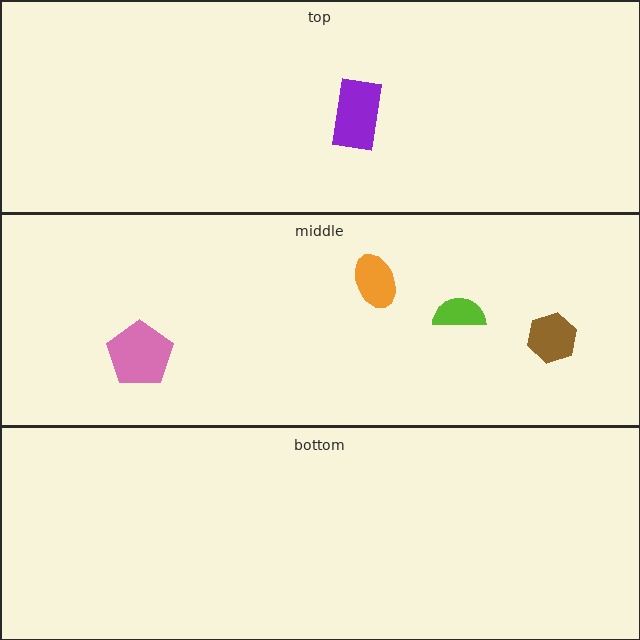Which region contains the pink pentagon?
The middle region.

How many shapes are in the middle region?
4.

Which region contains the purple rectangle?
The top region.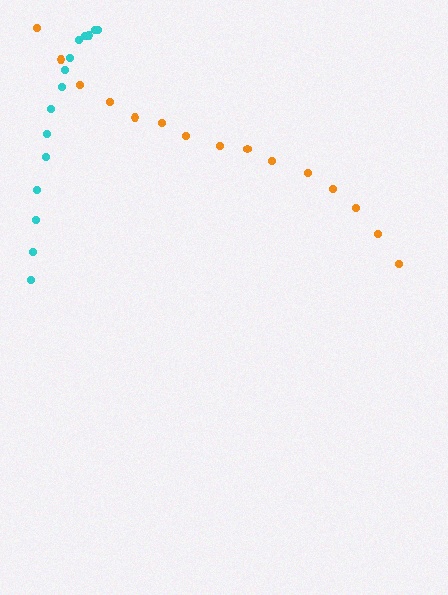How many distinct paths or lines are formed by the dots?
There are 2 distinct paths.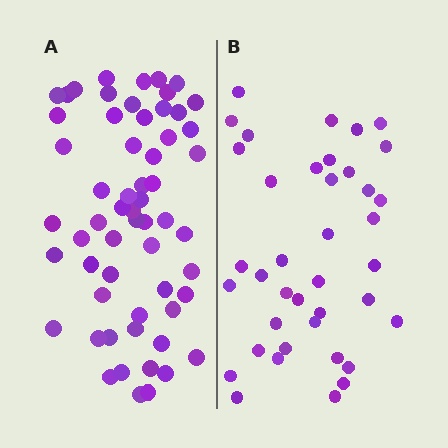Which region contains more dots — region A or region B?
Region A (the left region) has more dots.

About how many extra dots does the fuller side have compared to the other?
Region A has approximately 20 more dots than region B.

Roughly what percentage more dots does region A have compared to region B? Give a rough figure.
About 50% more.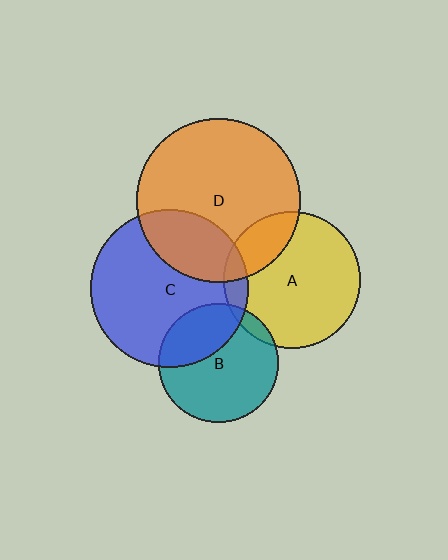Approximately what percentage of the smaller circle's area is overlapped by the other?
Approximately 20%.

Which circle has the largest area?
Circle D (orange).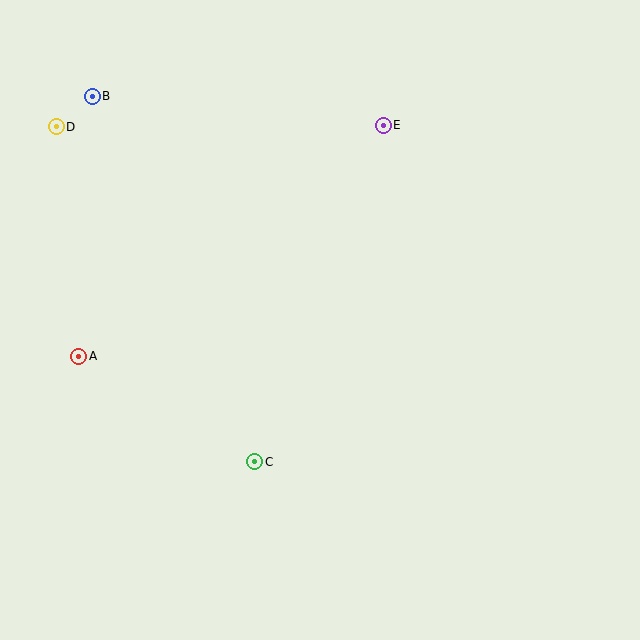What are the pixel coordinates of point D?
Point D is at (56, 127).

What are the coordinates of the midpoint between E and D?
The midpoint between E and D is at (220, 126).